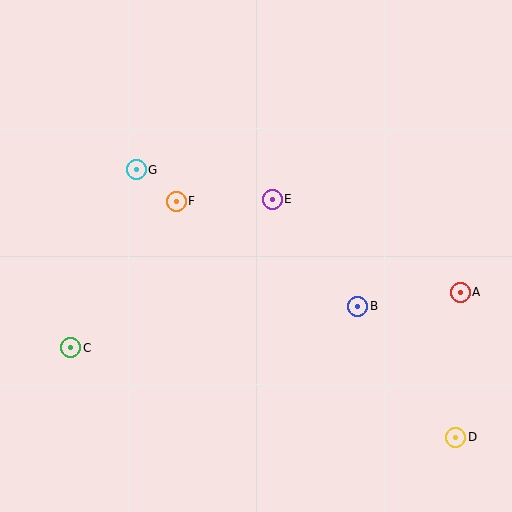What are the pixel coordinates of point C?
Point C is at (71, 348).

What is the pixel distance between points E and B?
The distance between E and B is 137 pixels.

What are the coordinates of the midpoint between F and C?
The midpoint between F and C is at (123, 275).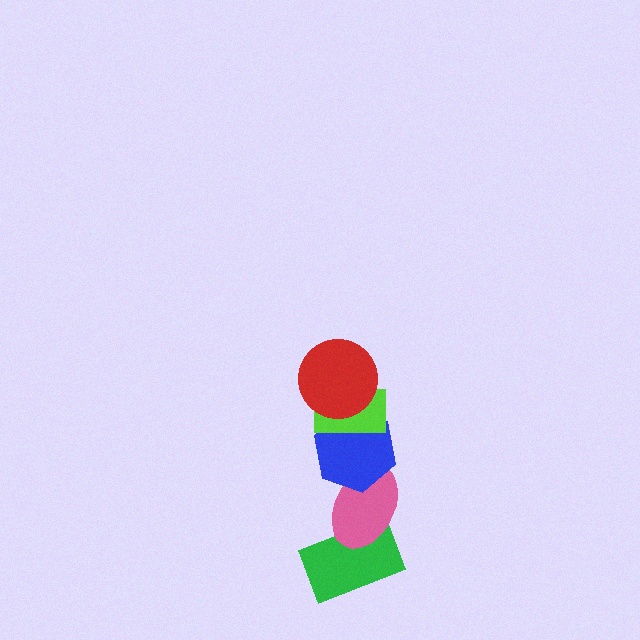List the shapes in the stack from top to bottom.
From top to bottom: the red circle, the lime rectangle, the blue hexagon, the pink ellipse, the green rectangle.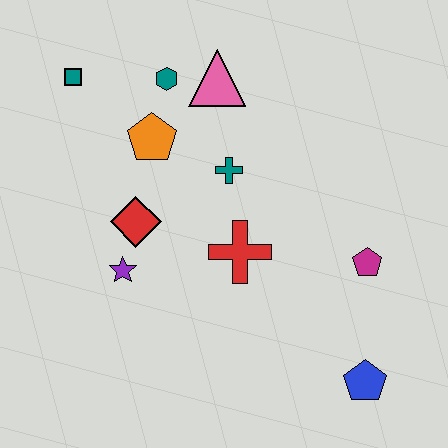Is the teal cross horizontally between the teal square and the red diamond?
No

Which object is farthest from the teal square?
The blue pentagon is farthest from the teal square.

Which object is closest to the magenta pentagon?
The blue pentagon is closest to the magenta pentagon.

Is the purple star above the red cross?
No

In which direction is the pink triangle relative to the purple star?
The pink triangle is above the purple star.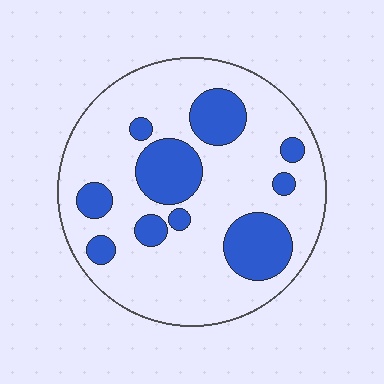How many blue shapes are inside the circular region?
10.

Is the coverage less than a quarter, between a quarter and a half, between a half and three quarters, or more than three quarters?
Between a quarter and a half.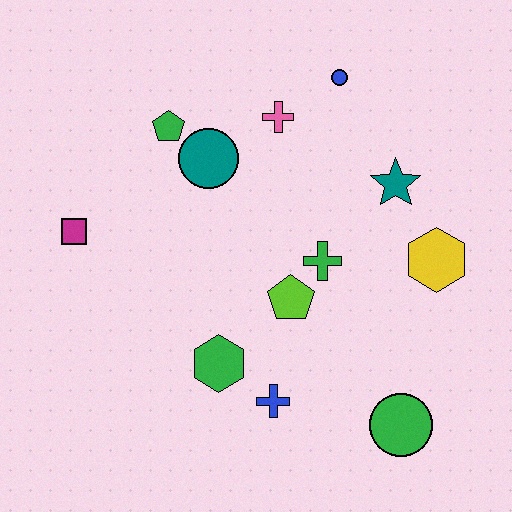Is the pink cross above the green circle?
Yes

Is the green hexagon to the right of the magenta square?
Yes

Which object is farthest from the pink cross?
The green circle is farthest from the pink cross.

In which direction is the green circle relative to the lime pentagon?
The green circle is below the lime pentagon.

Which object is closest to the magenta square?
The green pentagon is closest to the magenta square.